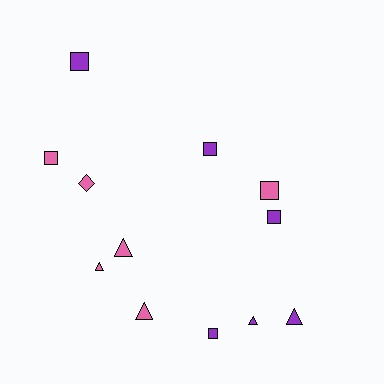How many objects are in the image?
There are 12 objects.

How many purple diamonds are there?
There are no purple diamonds.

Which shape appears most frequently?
Square, with 6 objects.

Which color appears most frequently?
Pink, with 6 objects.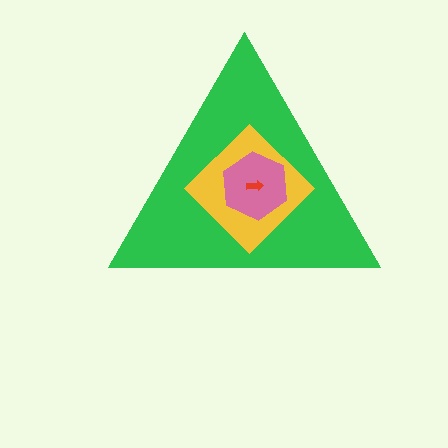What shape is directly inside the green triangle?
The yellow diamond.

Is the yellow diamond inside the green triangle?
Yes.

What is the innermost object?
The red arrow.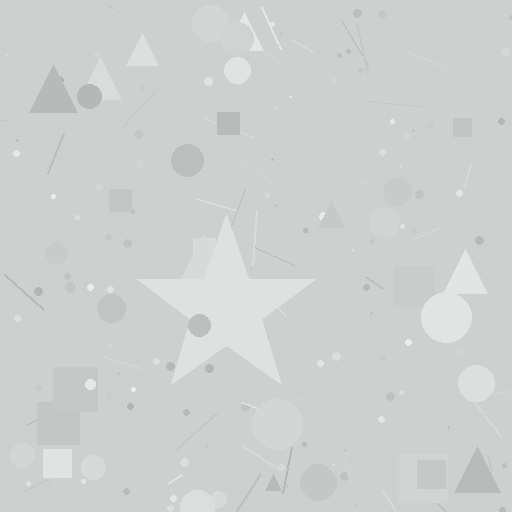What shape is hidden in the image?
A star is hidden in the image.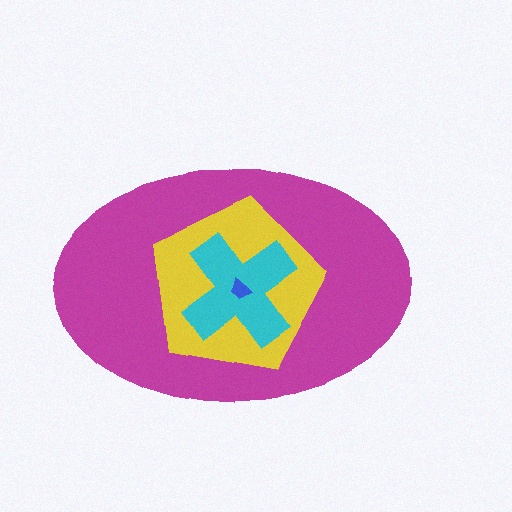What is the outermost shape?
The magenta ellipse.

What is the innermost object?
The blue trapezoid.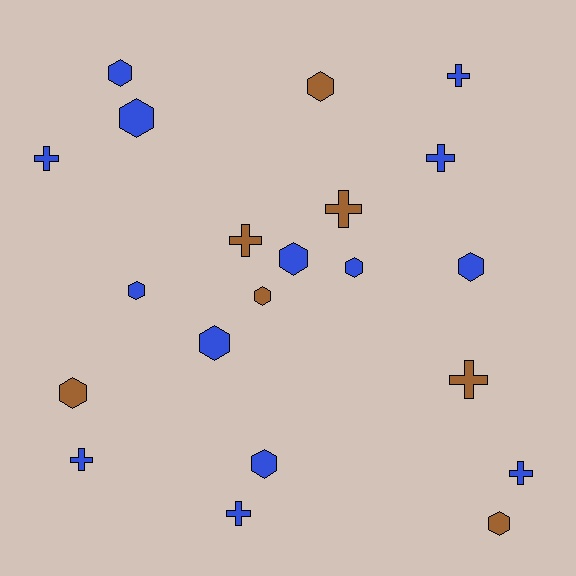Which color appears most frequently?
Blue, with 14 objects.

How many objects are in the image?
There are 21 objects.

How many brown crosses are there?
There are 3 brown crosses.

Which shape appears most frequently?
Hexagon, with 12 objects.